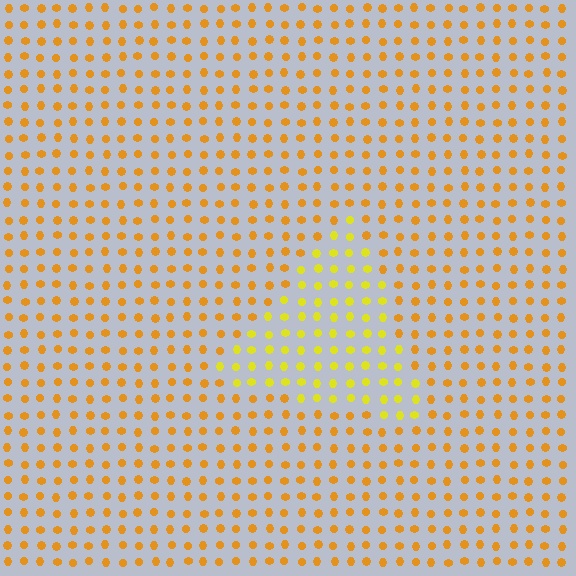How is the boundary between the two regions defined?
The boundary is defined purely by a slight shift in hue (about 26 degrees). Spacing, size, and orientation are identical on both sides.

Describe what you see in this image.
The image is filled with small orange elements in a uniform arrangement. A triangle-shaped region is visible where the elements are tinted to a slightly different hue, forming a subtle color boundary.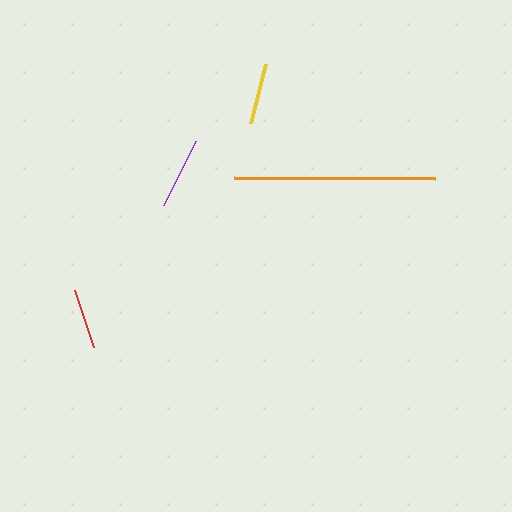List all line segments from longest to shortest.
From longest to shortest: orange, purple, yellow, red.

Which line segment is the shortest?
The red line is the shortest at approximately 60 pixels.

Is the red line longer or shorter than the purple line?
The purple line is longer than the red line.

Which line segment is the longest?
The orange line is the longest at approximately 201 pixels.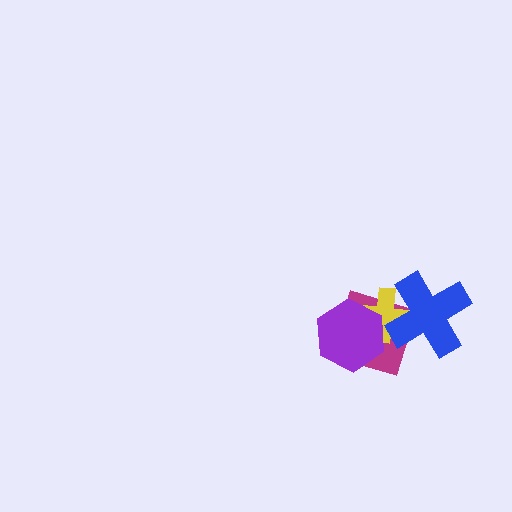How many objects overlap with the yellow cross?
3 objects overlap with the yellow cross.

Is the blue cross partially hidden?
No, no other shape covers it.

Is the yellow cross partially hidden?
Yes, it is partially covered by another shape.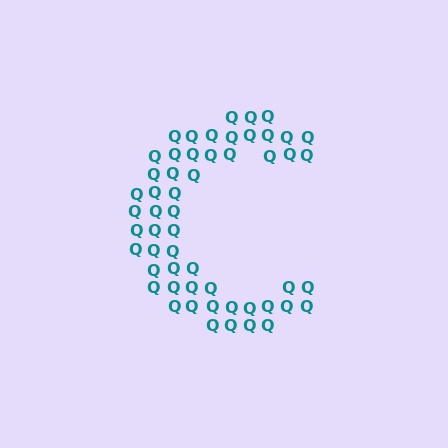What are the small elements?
The small elements are letter Q's.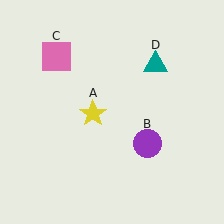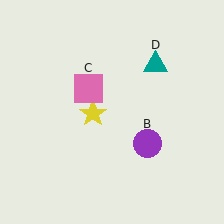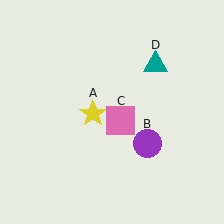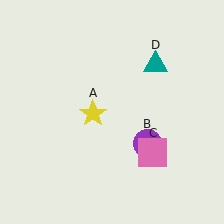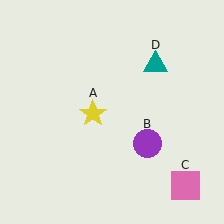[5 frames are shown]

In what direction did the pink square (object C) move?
The pink square (object C) moved down and to the right.